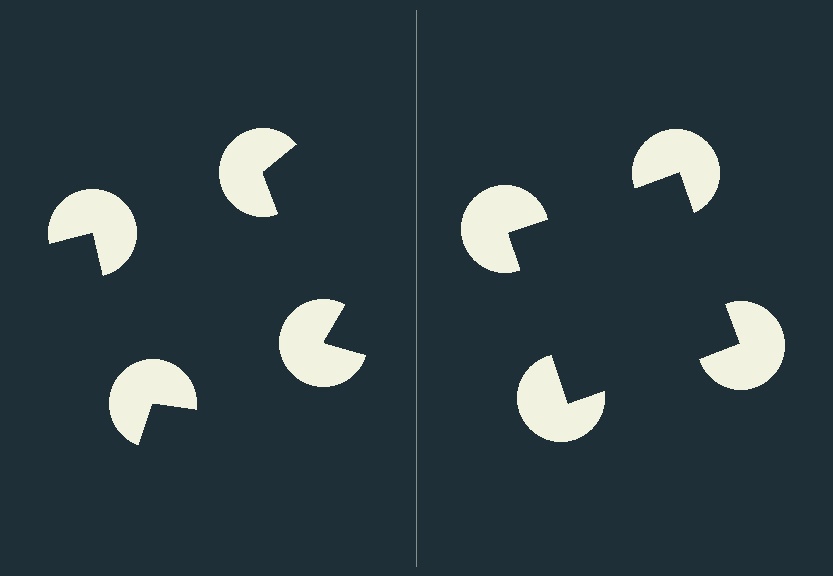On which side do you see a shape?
An illusory square appears on the right side. On the left side the wedge cuts are rotated, so no coherent shape forms.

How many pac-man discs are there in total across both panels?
8 — 4 on each side.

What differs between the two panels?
The pac-man discs are positioned identically on both sides; only the wedge orientations differ. On the right they align to a square; on the left they are misaligned.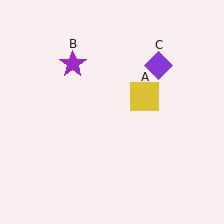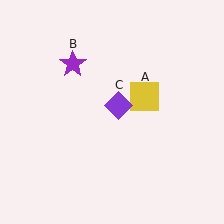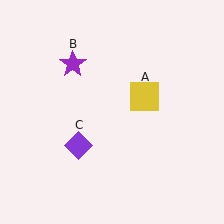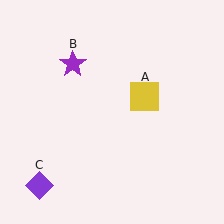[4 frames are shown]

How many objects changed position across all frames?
1 object changed position: purple diamond (object C).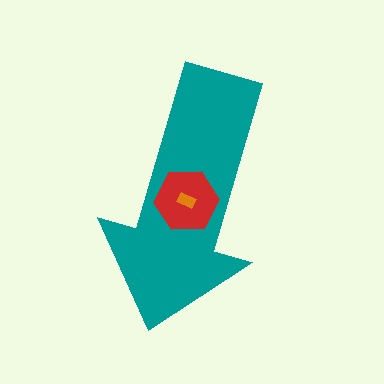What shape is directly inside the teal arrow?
The red hexagon.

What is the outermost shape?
The teal arrow.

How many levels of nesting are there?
3.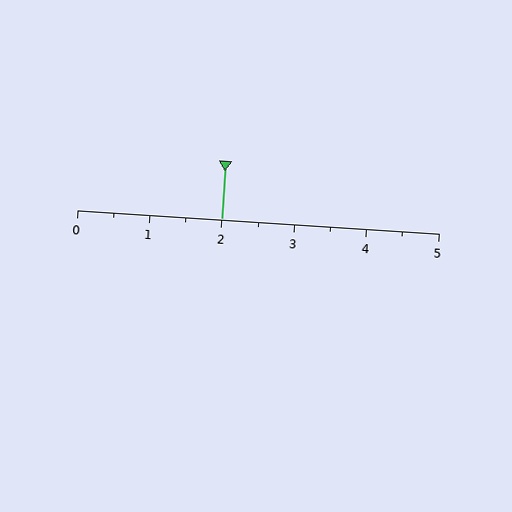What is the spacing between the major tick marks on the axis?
The major ticks are spaced 1 apart.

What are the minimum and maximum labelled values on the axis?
The axis runs from 0 to 5.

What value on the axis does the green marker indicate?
The marker indicates approximately 2.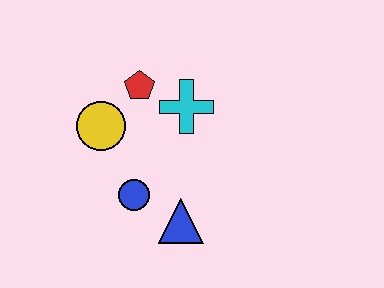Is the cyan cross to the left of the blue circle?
No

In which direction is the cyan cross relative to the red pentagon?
The cyan cross is to the right of the red pentagon.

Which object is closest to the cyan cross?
The red pentagon is closest to the cyan cross.